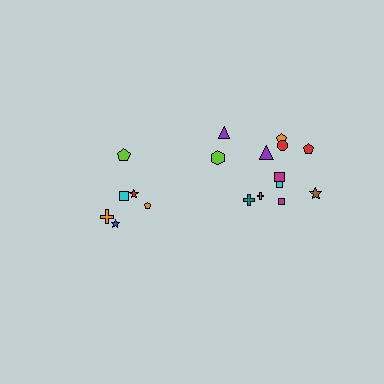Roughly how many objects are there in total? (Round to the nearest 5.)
Roughly 20 objects in total.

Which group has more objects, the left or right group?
The right group.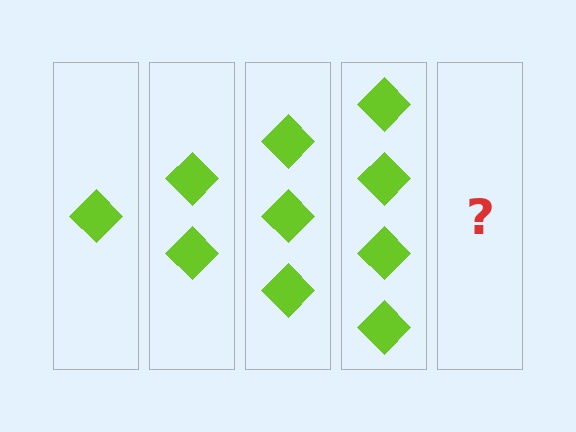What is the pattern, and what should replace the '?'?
The pattern is that each step adds one more diamond. The '?' should be 5 diamonds.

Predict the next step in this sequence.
The next step is 5 diamonds.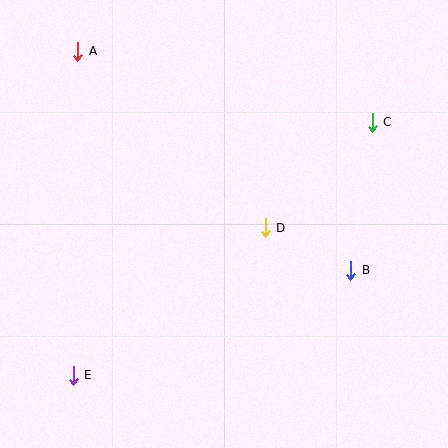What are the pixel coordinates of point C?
Point C is at (372, 122).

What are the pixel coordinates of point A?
Point A is at (78, 51).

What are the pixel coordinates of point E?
Point E is at (73, 375).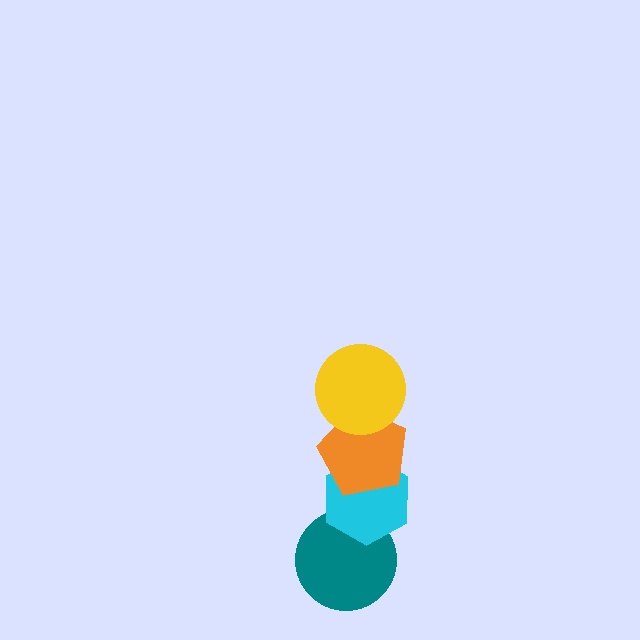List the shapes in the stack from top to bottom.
From top to bottom: the yellow circle, the orange pentagon, the cyan hexagon, the teal circle.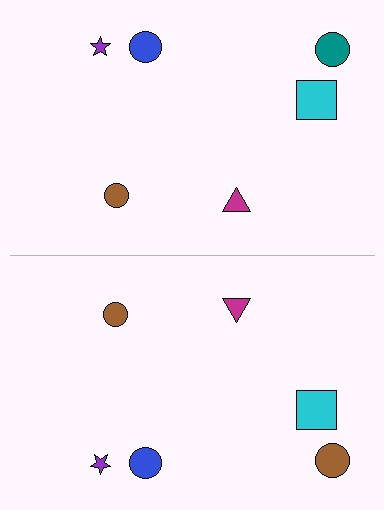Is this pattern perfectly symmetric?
No, the pattern is not perfectly symmetric. The brown circle on the bottom side breaks the symmetry — its mirror counterpart is teal.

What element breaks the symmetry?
The brown circle on the bottom side breaks the symmetry — its mirror counterpart is teal.